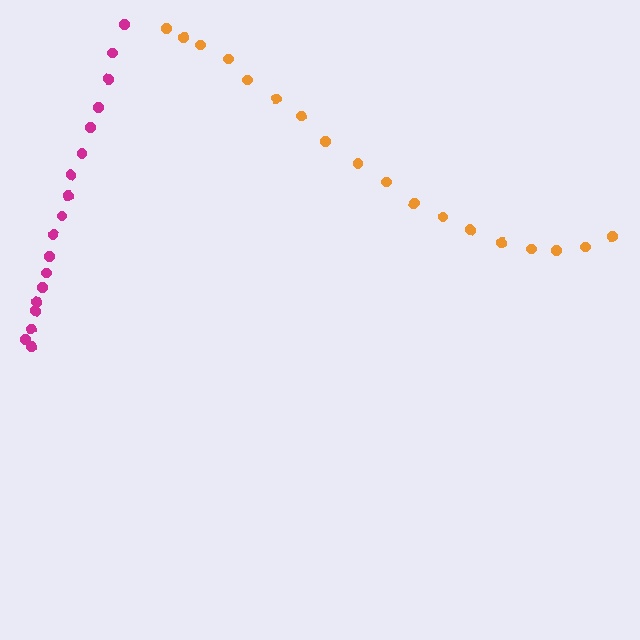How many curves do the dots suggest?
There are 2 distinct paths.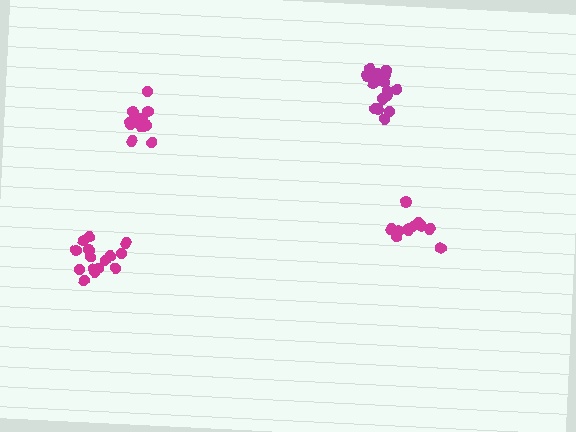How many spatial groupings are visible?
There are 4 spatial groupings.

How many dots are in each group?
Group 1: 15 dots, Group 2: 16 dots, Group 3: 13 dots, Group 4: 12 dots (56 total).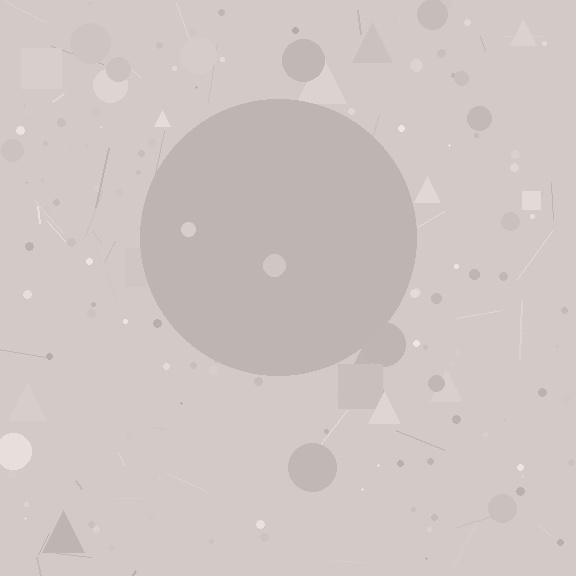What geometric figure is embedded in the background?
A circle is embedded in the background.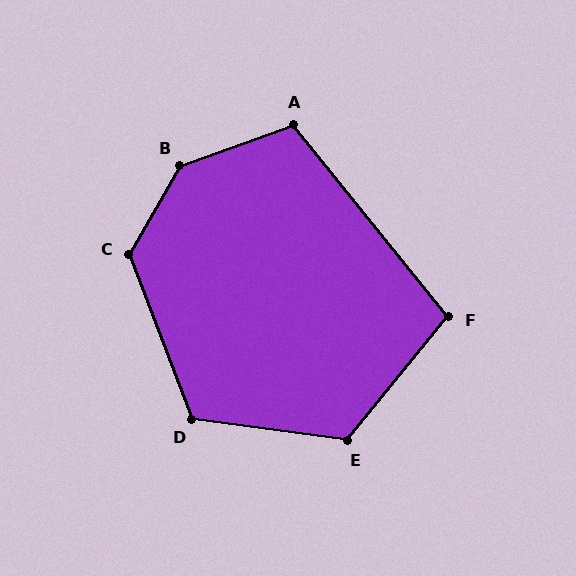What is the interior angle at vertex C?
Approximately 129 degrees (obtuse).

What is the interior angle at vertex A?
Approximately 109 degrees (obtuse).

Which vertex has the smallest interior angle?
F, at approximately 102 degrees.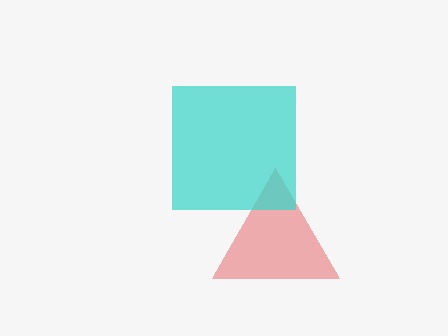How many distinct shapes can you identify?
There are 2 distinct shapes: a red triangle, a cyan square.